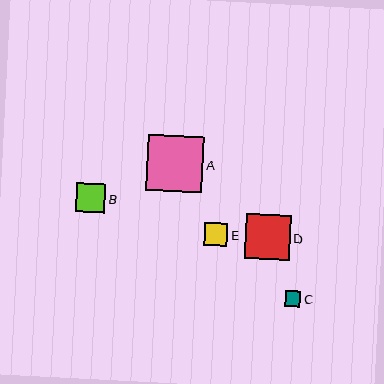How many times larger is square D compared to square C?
Square D is approximately 2.8 times the size of square C.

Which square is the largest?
Square A is the largest with a size of approximately 56 pixels.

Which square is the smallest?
Square C is the smallest with a size of approximately 16 pixels.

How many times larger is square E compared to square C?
Square E is approximately 1.5 times the size of square C.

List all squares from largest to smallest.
From largest to smallest: A, D, B, E, C.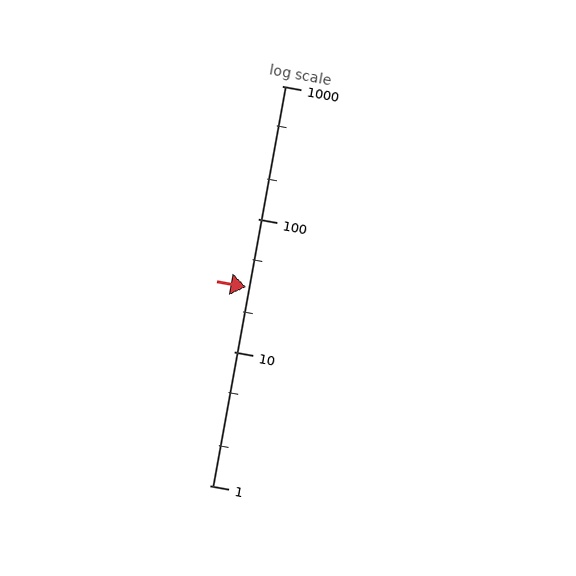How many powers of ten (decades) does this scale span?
The scale spans 3 decades, from 1 to 1000.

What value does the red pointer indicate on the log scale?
The pointer indicates approximately 31.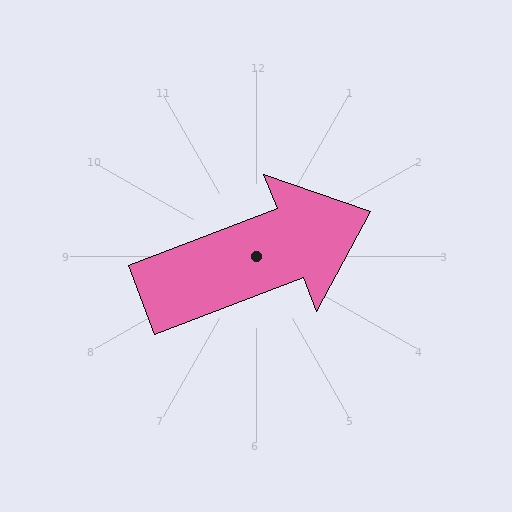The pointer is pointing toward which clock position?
Roughly 2 o'clock.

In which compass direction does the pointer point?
East.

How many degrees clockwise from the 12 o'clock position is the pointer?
Approximately 69 degrees.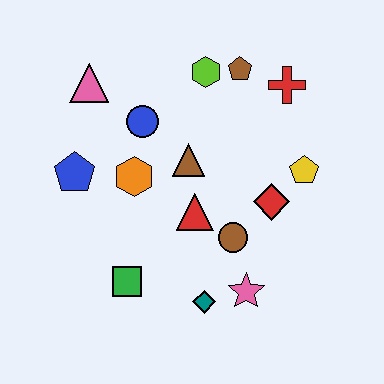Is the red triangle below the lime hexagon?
Yes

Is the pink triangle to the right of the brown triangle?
No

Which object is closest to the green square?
The teal diamond is closest to the green square.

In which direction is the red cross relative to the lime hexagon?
The red cross is to the right of the lime hexagon.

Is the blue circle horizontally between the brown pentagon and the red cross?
No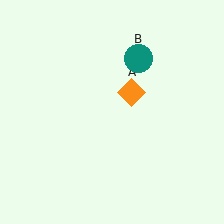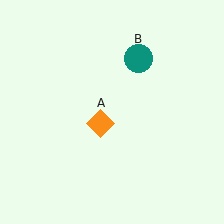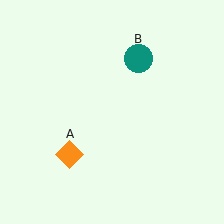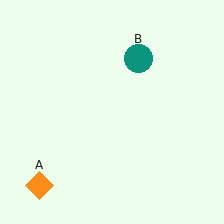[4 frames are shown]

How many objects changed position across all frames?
1 object changed position: orange diamond (object A).